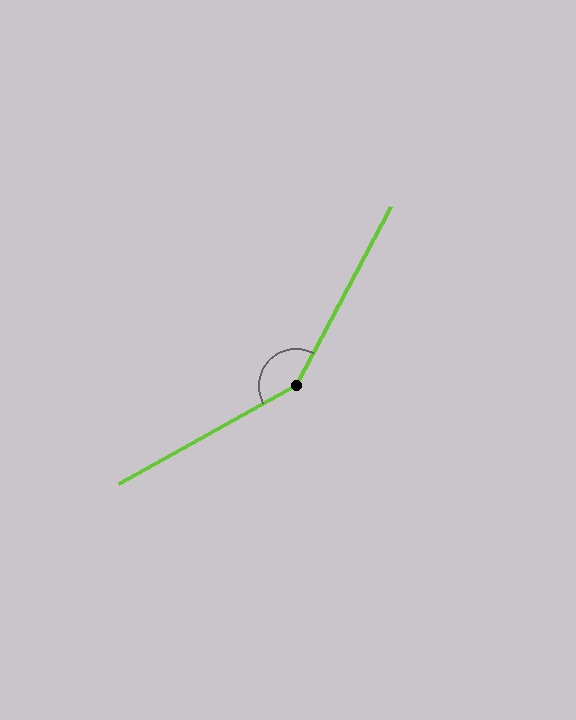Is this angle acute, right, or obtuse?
It is obtuse.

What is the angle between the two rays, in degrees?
Approximately 147 degrees.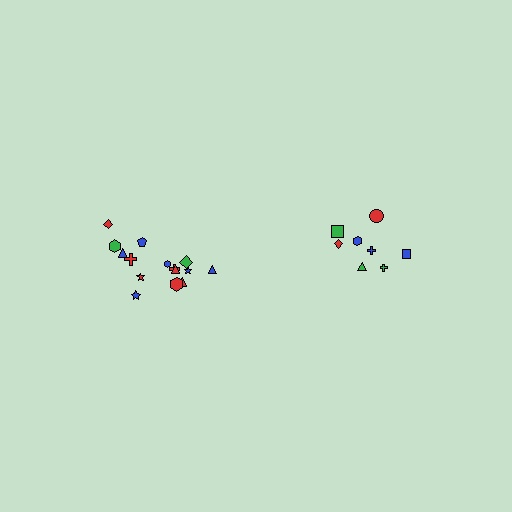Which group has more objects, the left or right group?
The left group.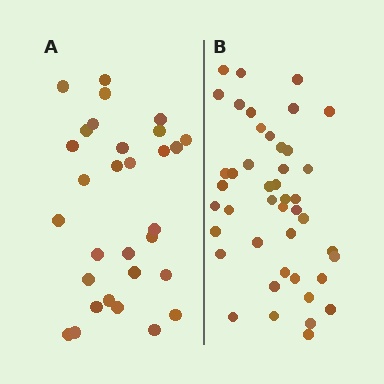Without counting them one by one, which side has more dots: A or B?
Region B (the right region) has more dots.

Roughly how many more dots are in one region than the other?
Region B has approximately 15 more dots than region A.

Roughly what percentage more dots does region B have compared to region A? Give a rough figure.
About 45% more.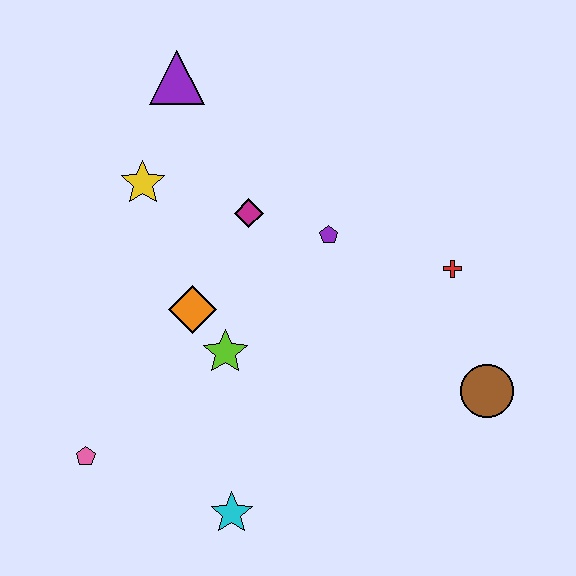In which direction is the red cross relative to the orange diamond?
The red cross is to the right of the orange diamond.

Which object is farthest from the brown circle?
The purple triangle is farthest from the brown circle.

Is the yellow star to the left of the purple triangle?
Yes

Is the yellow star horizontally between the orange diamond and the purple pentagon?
No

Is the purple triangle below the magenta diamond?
No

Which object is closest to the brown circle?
The red cross is closest to the brown circle.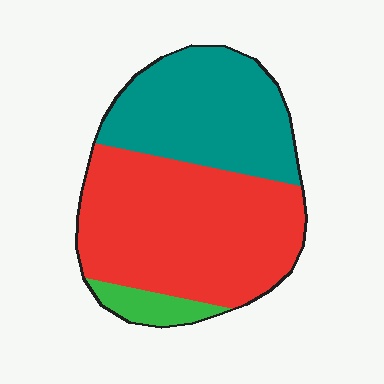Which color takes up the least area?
Green, at roughly 5%.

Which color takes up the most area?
Red, at roughly 55%.